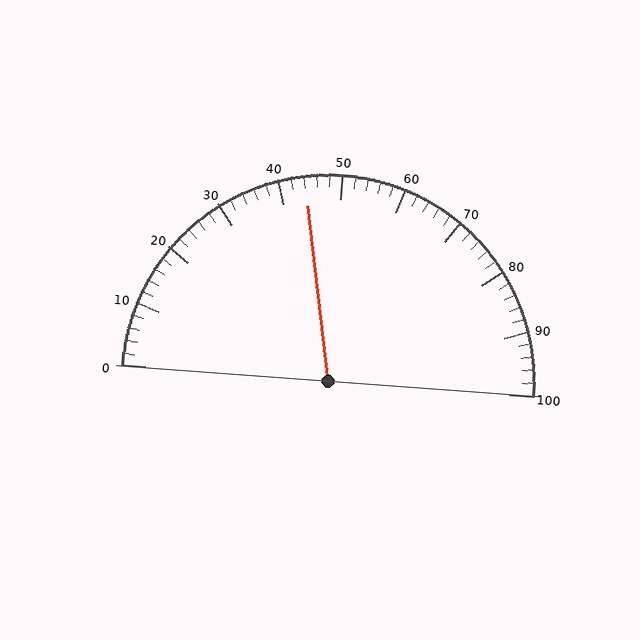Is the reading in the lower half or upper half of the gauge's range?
The reading is in the lower half of the range (0 to 100).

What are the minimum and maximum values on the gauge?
The gauge ranges from 0 to 100.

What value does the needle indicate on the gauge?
The needle indicates approximately 44.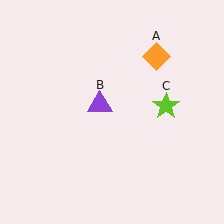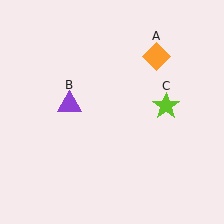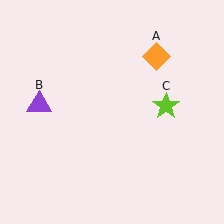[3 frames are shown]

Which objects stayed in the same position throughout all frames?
Orange diamond (object A) and lime star (object C) remained stationary.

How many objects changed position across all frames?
1 object changed position: purple triangle (object B).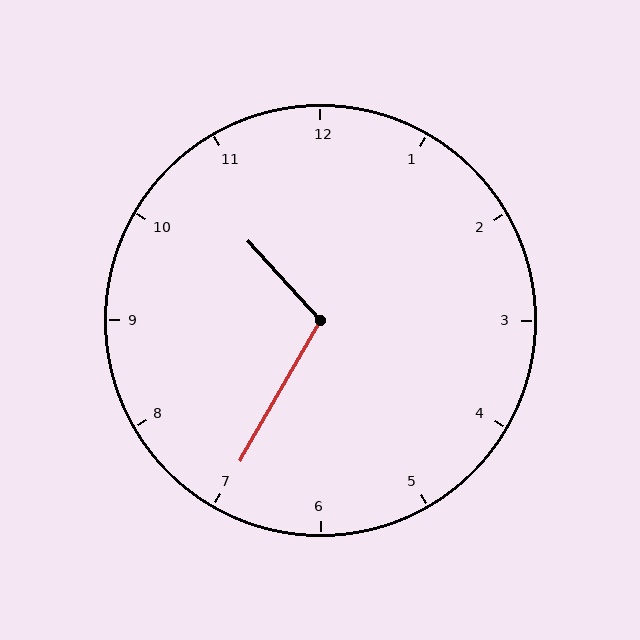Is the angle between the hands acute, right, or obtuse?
It is obtuse.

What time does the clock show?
10:35.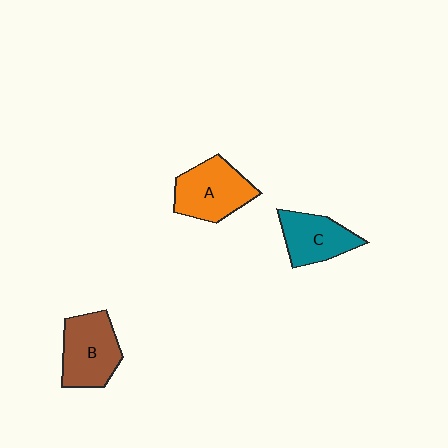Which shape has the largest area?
Shape B (brown).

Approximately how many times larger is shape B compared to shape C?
Approximately 1.2 times.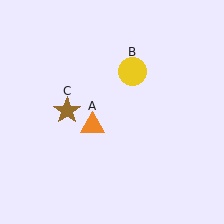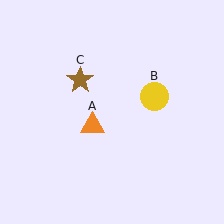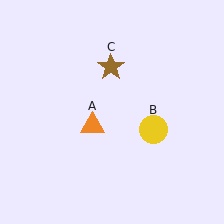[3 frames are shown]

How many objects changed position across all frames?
2 objects changed position: yellow circle (object B), brown star (object C).